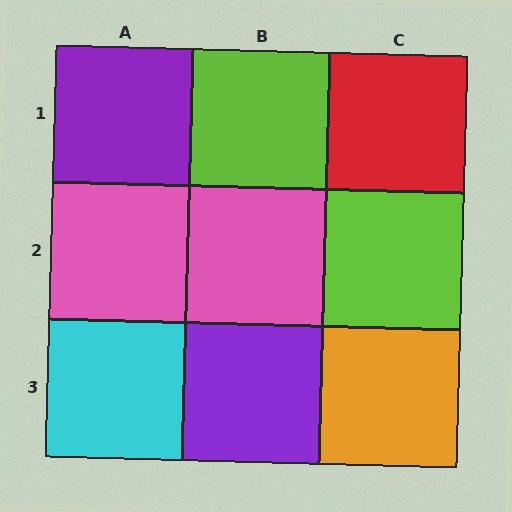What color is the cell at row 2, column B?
Pink.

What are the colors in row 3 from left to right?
Cyan, purple, orange.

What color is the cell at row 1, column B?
Lime.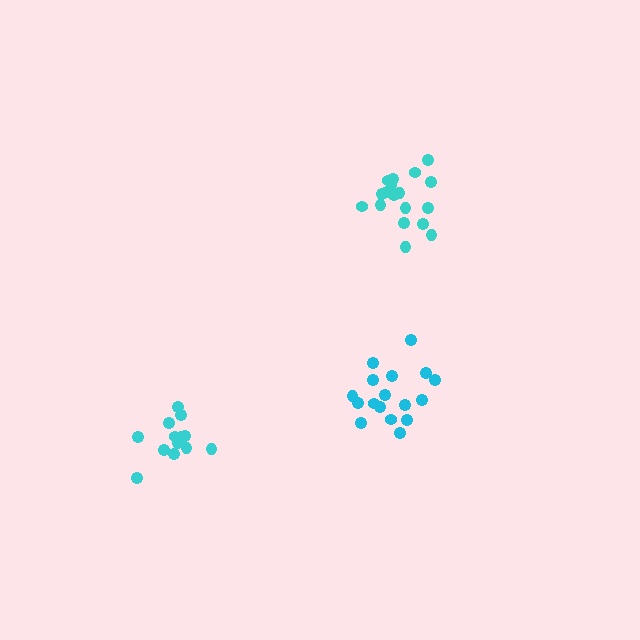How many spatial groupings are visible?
There are 3 spatial groupings.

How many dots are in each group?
Group 1: 19 dots, Group 2: 13 dots, Group 3: 17 dots (49 total).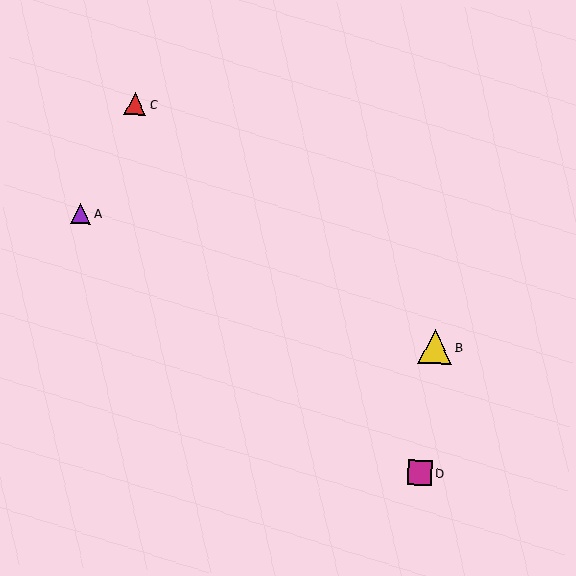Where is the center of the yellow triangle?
The center of the yellow triangle is at (435, 347).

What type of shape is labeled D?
Shape D is a magenta square.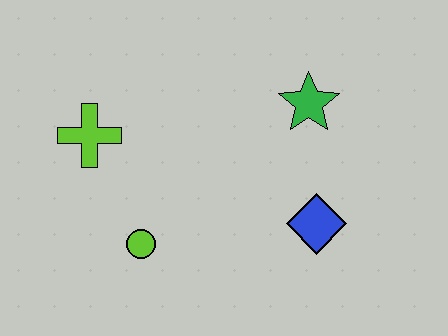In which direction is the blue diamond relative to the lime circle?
The blue diamond is to the right of the lime circle.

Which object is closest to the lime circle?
The lime cross is closest to the lime circle.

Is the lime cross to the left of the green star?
Yes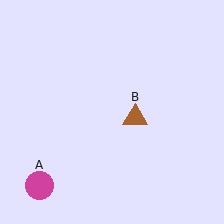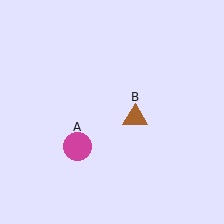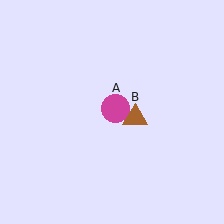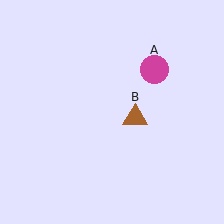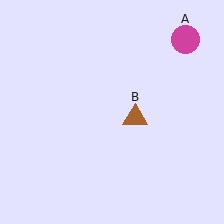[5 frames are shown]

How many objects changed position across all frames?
1 object changed position: magenta circle (object A).